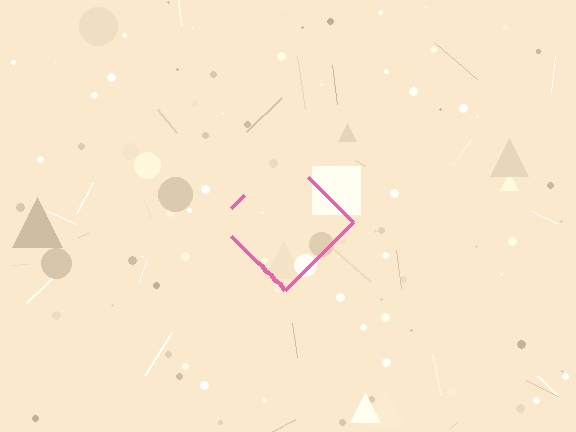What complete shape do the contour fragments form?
The contour fragments form a diamond.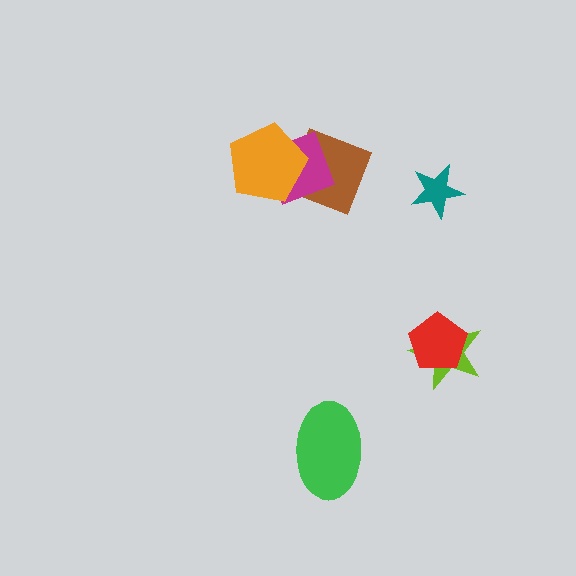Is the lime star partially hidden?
Yes, it is partially covered by another shape.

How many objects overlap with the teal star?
0 objects overlap with the teal star.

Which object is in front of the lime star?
The red pentagon is in front of the lime star.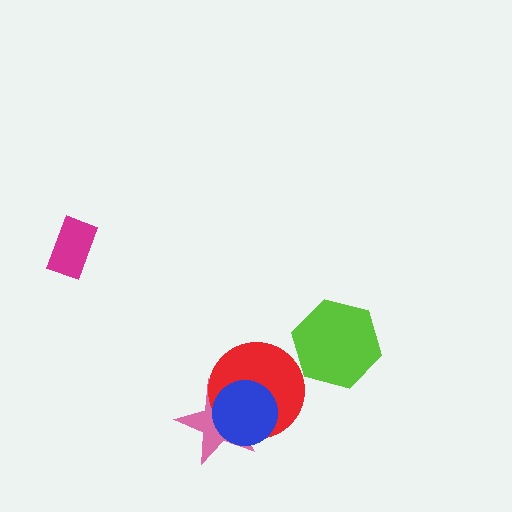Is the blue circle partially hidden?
No, no other shape covers it.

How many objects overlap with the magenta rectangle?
0 objects overlap with the magenta rectangle.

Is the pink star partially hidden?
Yes, it is partially covered by another shape.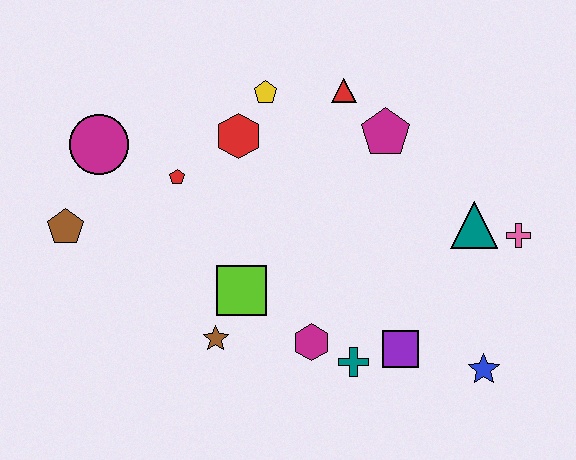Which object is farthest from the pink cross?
The brown pentagon is farthest from the pink cross.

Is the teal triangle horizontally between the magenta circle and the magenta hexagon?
No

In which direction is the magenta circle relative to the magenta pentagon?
The magenta circle is to the left of the magenta pentagon.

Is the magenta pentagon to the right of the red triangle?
Yes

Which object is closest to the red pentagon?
The red hexagon is closest to the red pentagon.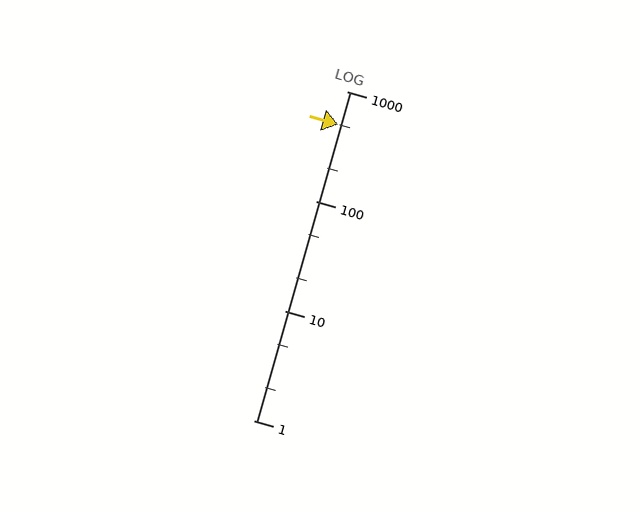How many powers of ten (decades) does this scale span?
The scale spans 3 decades, from 1 to 1000.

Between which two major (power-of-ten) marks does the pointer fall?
The pointer is between 100 and 1000.